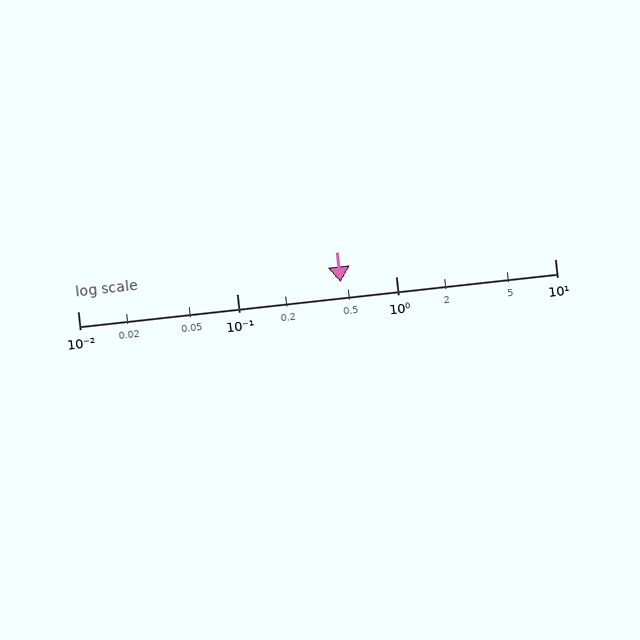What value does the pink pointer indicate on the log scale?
The pointer indicates approximately 0.45.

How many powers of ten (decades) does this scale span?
The scale spans 3 decades, from 0.01 to 10.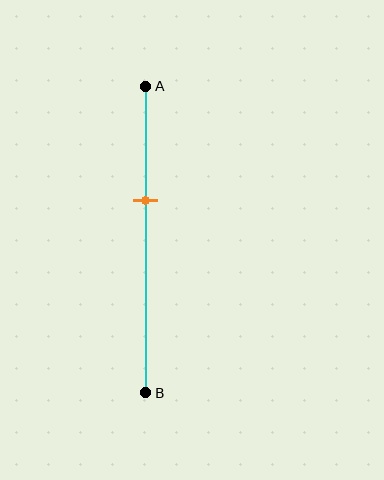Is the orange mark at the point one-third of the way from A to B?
No, the mark is at about 35% from A, not at the 33% one-third point.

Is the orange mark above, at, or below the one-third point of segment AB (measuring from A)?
The orange mark is below the one-third point of segment AB.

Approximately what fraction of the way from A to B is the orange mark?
The orange mark is approximately 35% of the way from A to B.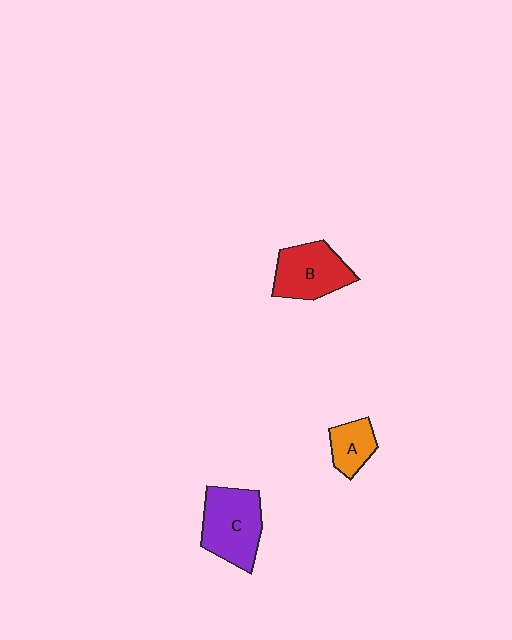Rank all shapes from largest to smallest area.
From largest to smallest: C (purple), B (red), A (orange).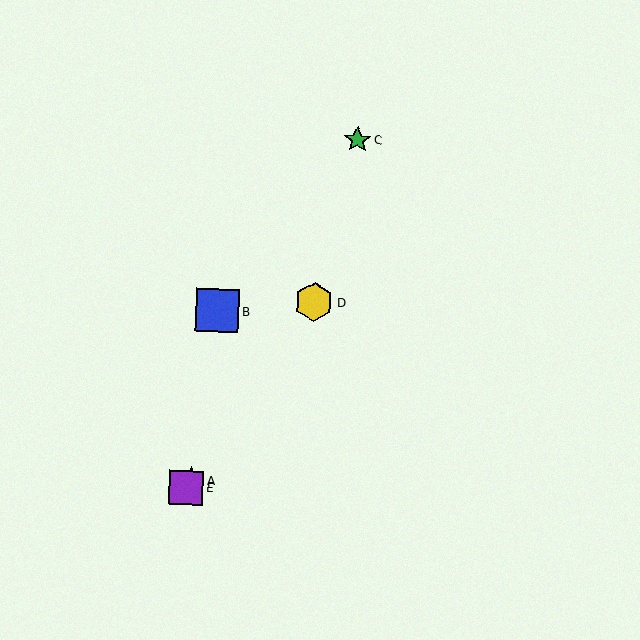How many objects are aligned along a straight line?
3 objects (A, D, E) are aligned along a straight line.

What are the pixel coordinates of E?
Object E is at (186, 487).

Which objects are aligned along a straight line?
Objects A, D, E are aligned along a straight line.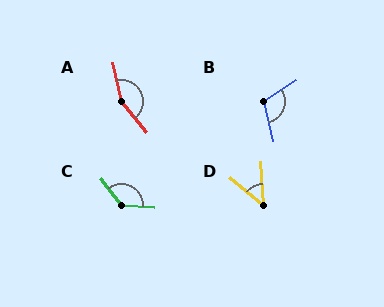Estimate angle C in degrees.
Approximately 131 degrees.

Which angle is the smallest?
D, at approximately 47 degrees.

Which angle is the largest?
A, at approximately 152 degrees.